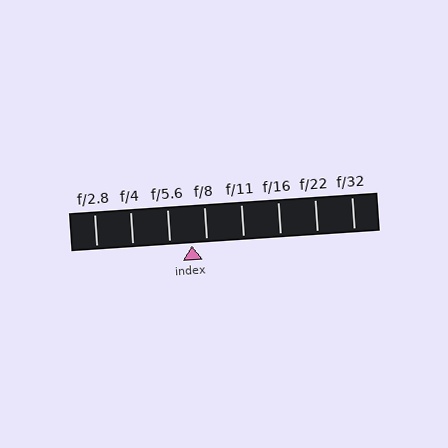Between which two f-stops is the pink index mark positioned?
The index mark is between f/5.6 and f/8.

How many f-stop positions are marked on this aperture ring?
There are 8 f-stop positions marked.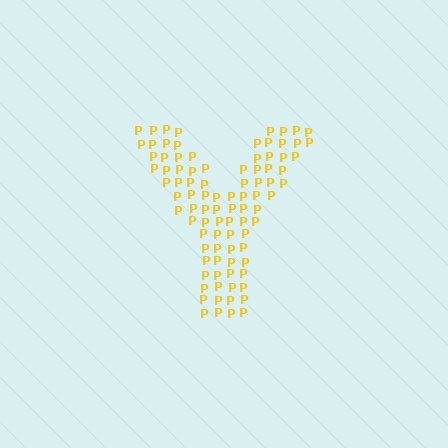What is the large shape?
The large shape is the letter Y.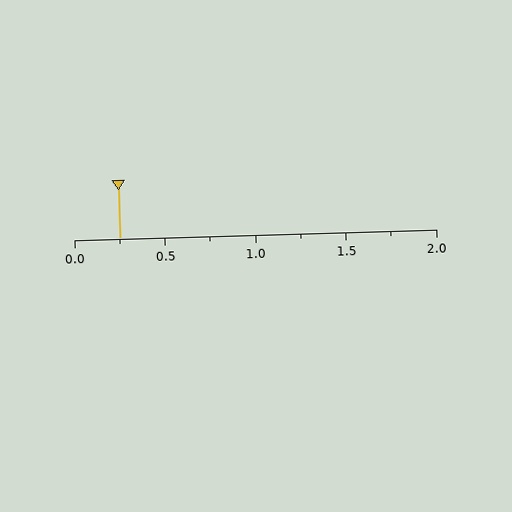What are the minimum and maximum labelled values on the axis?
The axis runs from 0.0 to 2.0.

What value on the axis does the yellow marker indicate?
The marker indicates approximately 0.25.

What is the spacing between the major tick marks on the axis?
The major ticks are spaced 0.5 apart.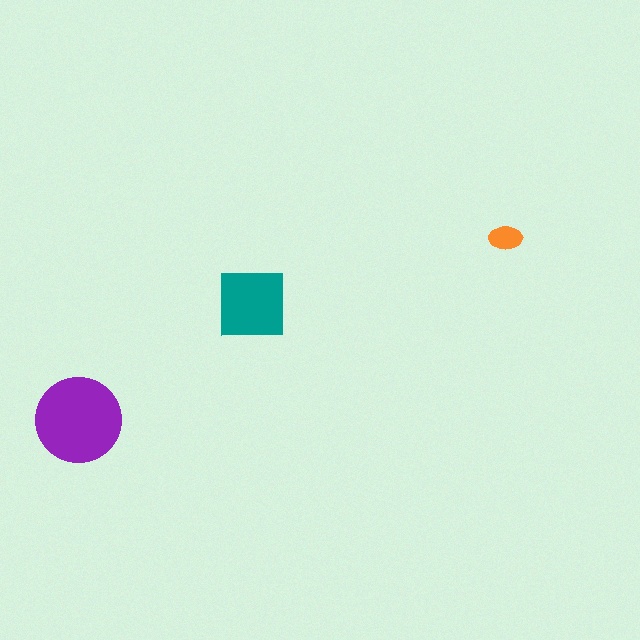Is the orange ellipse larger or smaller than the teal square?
Smaller.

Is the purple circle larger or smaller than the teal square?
Larger.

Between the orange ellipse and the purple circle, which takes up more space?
The purple circle.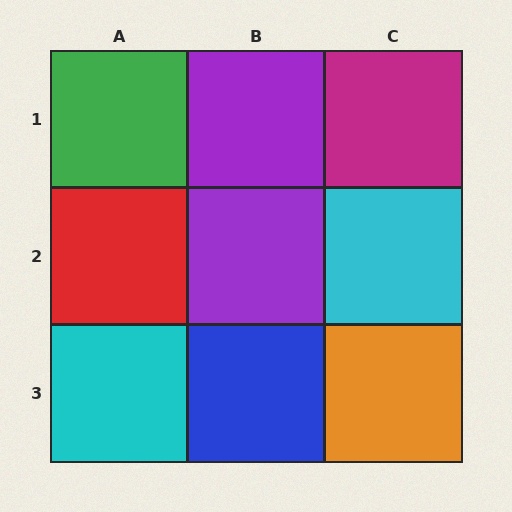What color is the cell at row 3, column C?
Orange.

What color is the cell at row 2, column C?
Cyan.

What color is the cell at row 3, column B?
Blue.